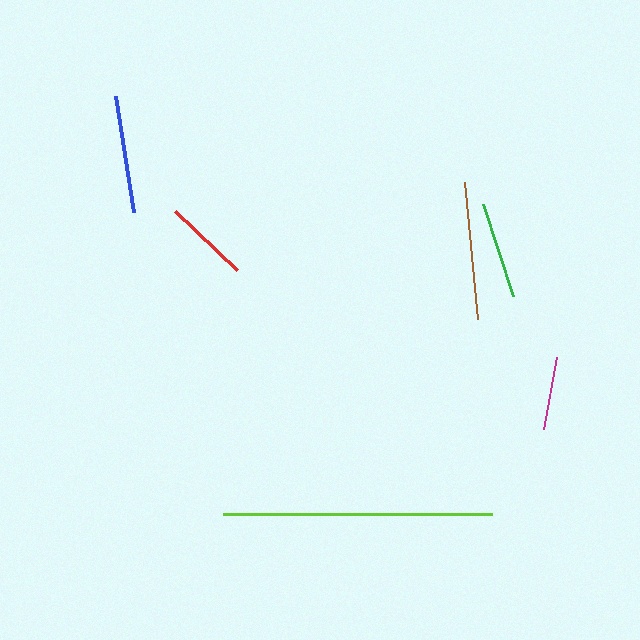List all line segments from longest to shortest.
From longest to shortest: lime, brown, blue, green, red, magenta.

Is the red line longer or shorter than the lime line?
The lime line is longer than the red line.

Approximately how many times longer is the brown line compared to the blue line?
The brown line is approximately 1.2 times the length of the blue line.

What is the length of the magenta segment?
The magenta segment is approximately 73 pixels long.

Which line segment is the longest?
The lime line is the longest at approximately 270 pixels.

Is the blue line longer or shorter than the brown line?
The brown line is longer than the blue line.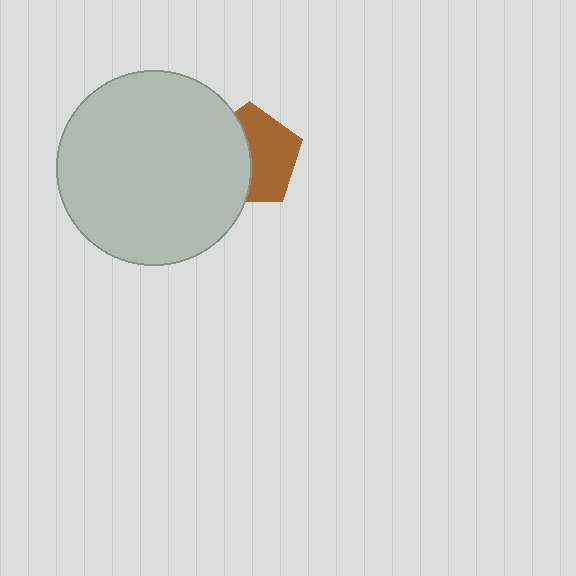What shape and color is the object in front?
The object in front is a light gray circle.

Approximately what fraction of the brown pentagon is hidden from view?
Roughly 46% of the brown pentagon is hidden behind the light gray circle.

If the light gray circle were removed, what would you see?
You would see the complete brown pentagon.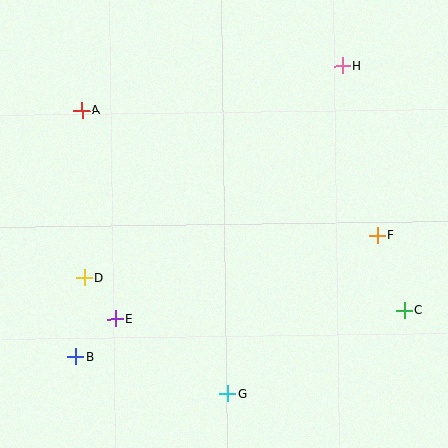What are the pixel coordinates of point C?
Point C is at (404, 310).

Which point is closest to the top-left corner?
Point A is closest to the top-left corner.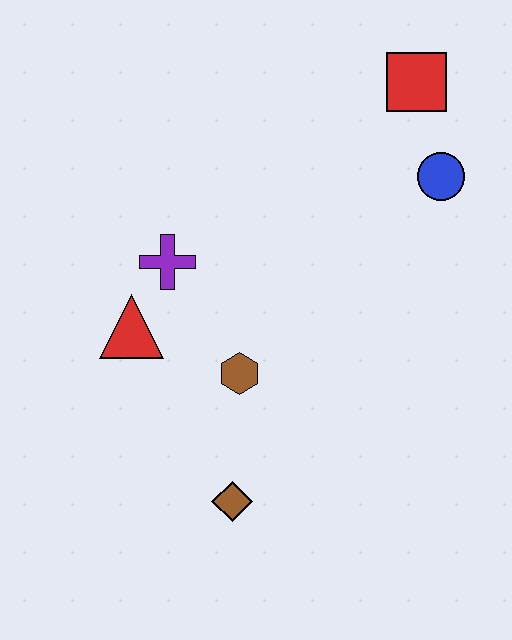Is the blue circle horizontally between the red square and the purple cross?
No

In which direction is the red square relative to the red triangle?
The red square is to the right of the red triangle.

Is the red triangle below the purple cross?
Yes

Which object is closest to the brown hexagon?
The red triangle is closest to the brown hexagon.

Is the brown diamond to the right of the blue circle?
No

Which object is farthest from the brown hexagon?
The red square is farthest from the brown hexagon.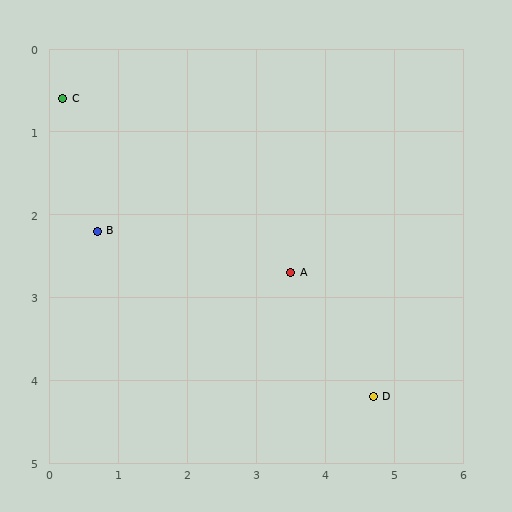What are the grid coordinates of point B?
Point B is at approximately (0.7, 2.2).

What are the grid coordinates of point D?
Point D is at approximately (4.7, 4.2).